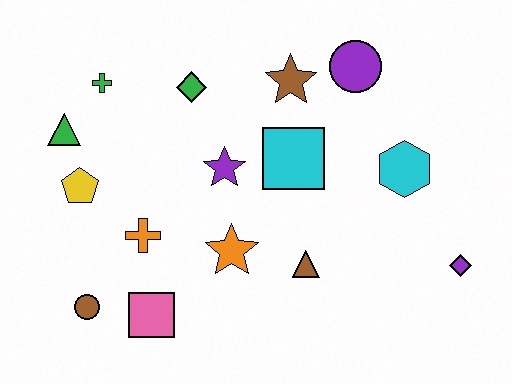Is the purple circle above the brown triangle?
Yes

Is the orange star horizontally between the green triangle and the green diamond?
No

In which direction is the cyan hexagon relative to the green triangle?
The cyan hexagon is to the right of the green triangle.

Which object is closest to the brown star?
The purple circle is closest to the brown star.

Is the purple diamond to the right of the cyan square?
Yes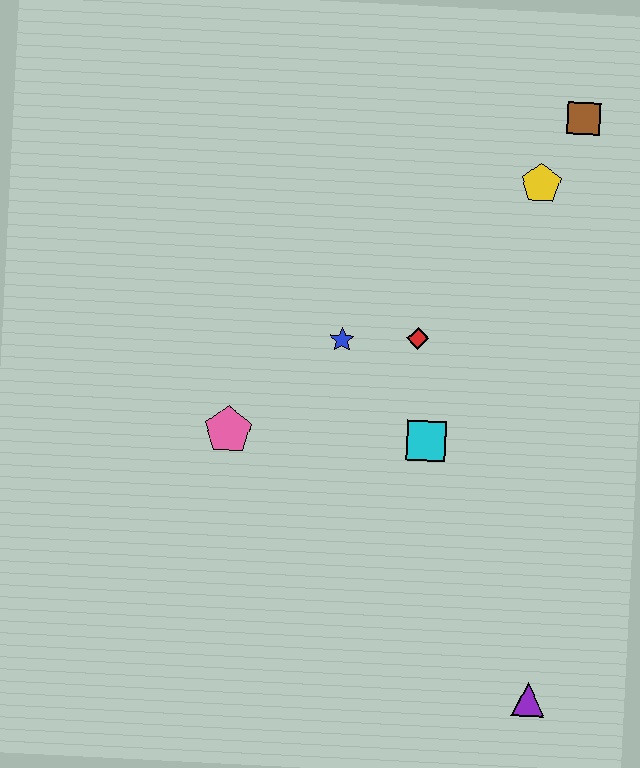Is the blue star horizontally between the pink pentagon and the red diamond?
Yes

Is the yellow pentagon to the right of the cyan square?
Yes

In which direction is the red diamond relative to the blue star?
The red diamond is to the right of the blue star.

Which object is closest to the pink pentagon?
The blue star is closest to the pink pentagon.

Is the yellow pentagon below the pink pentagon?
No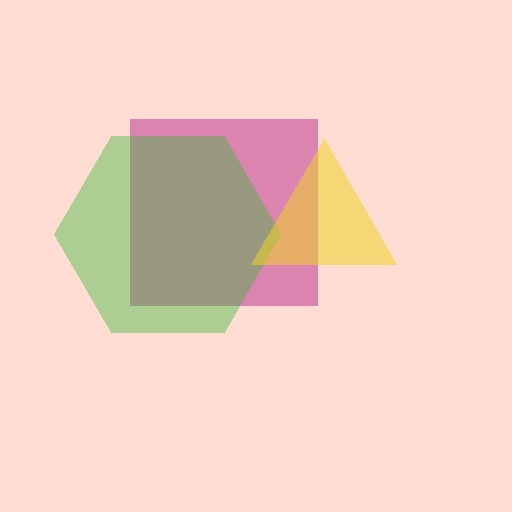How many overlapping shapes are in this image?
There are 3 overlapping shapes in the image.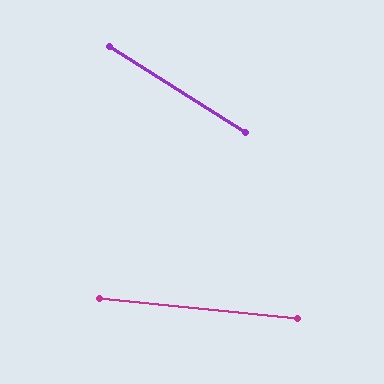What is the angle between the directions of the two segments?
Approximately 27 degrees.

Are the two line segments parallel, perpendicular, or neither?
Neither parallel nor perpendicular — they differ by about 27°.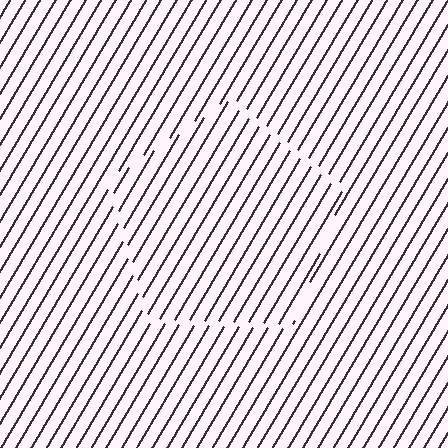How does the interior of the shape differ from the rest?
The interior of the shape contains the same grating, shifted by half a period — the contour is defined by the phase discontinuity where line-ends from the inner and outer gratings abut.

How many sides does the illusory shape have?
5 sides — the line-ends trace a pentagon.